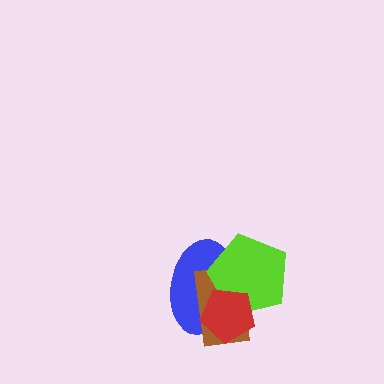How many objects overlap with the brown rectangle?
3 objects overlap with the brown rectangle.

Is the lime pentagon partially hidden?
Yes, it is partially covered by another shape.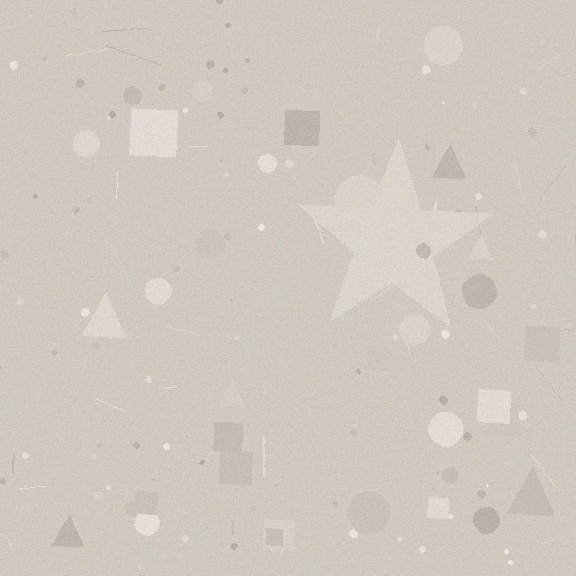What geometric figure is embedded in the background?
A star is embedded in the background.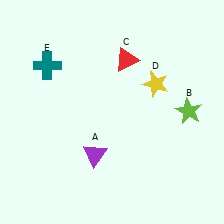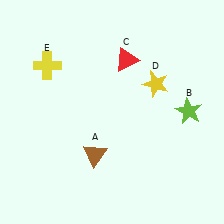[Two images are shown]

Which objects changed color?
A changed from purple to brown. E changed from teal to yellow.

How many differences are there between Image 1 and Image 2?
There are 2 differences between the two images.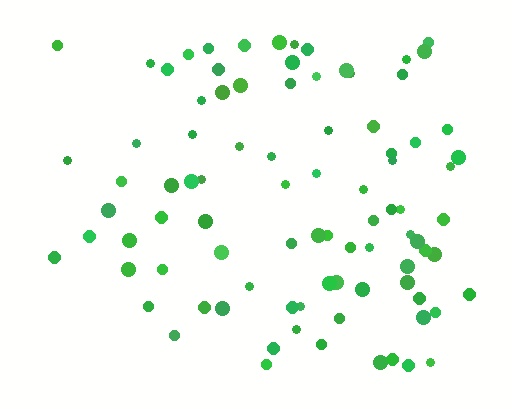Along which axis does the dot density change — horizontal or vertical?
Horizontal.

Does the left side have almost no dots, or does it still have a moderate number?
Still a moderate number, just noticeably fewer than the right.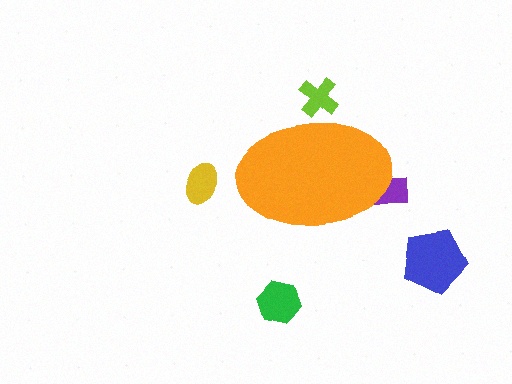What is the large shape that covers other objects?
An orange ellipse.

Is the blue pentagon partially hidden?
No, the blue pentagon is fully visible.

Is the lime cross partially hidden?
Yes, the lime cross is partially hidden behind the orange ellipse.